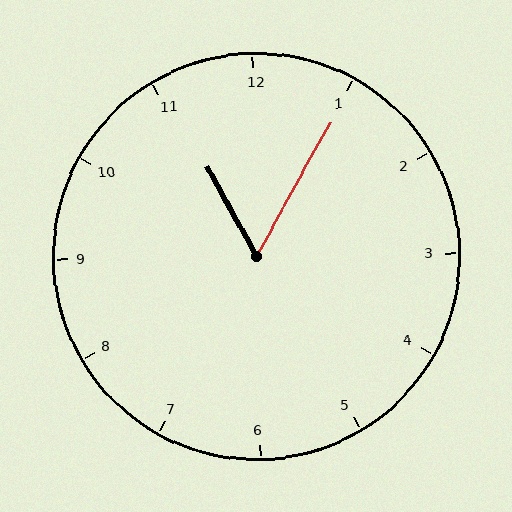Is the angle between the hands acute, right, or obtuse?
It is acute.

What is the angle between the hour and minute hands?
Approximately 58 degrees.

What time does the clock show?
11:05.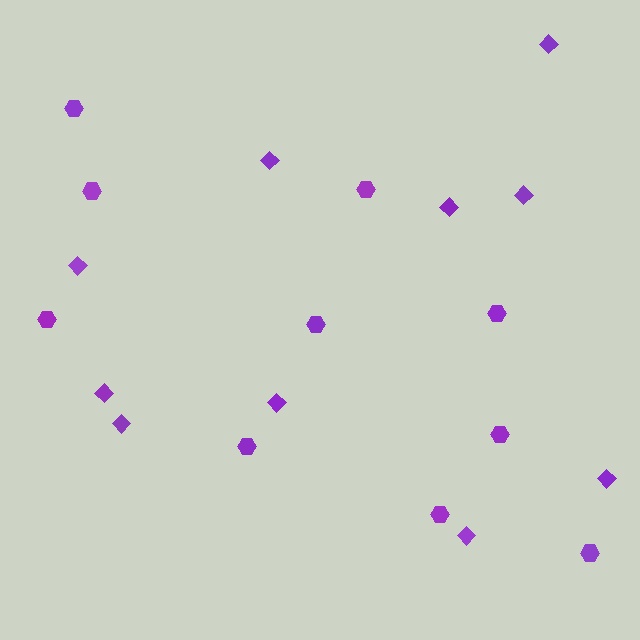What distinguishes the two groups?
There are 2 groups: one group of diamonds (10) and one group of hexagons (10).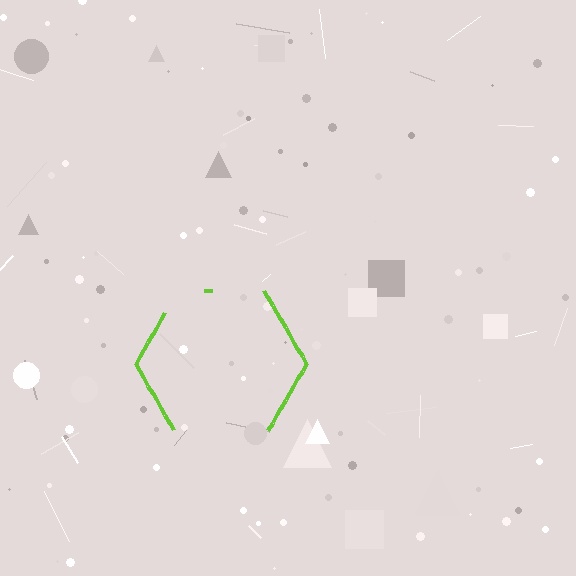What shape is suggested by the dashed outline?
The dashed outline suggests a hexagon.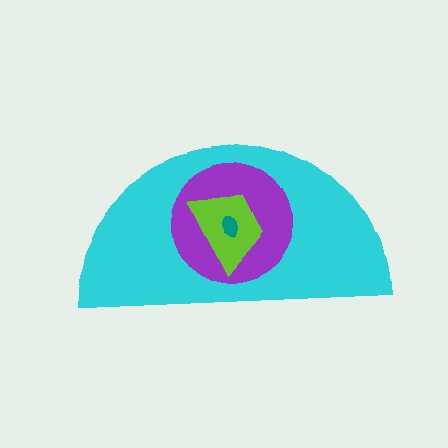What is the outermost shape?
The cyan semicircle.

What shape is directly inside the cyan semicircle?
The purple circle.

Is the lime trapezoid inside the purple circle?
Yes.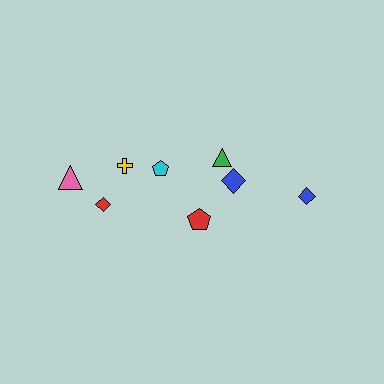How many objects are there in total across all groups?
There are 8 objects.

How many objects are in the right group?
There are 3 objects.